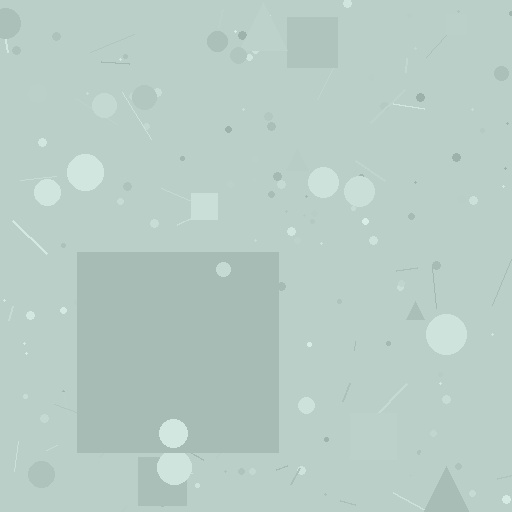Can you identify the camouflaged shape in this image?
The camouflaged shape is a square.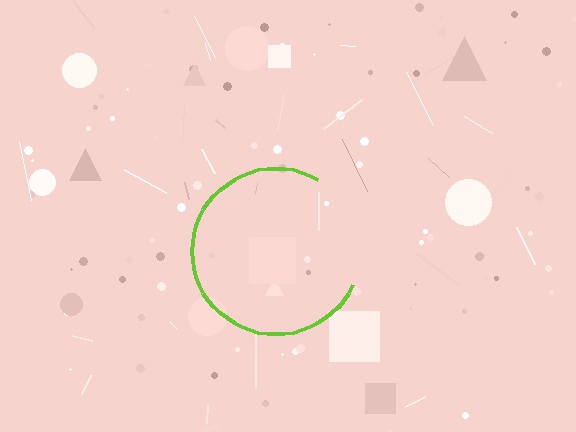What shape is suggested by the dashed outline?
The dashed outline suggests a circle.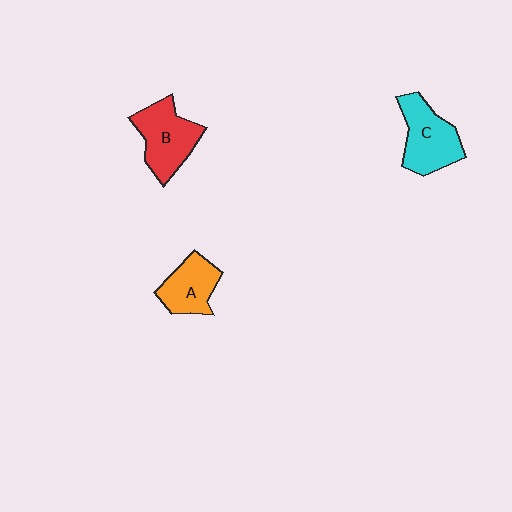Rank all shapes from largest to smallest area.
From largest to smallest: C (cyan), B (red), A (orange).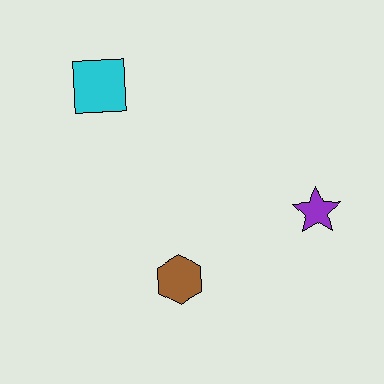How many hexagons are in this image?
There is 1 hexagon.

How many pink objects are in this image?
There are no pink objects.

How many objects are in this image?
There are 3 objects.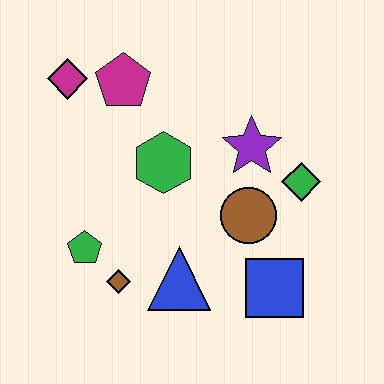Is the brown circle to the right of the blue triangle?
Yes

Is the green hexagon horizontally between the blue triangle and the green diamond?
No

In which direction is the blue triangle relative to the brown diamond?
The blue triangle is to the right of the brown diamond.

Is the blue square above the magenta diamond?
No